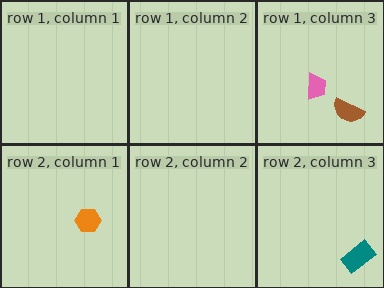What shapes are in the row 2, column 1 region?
The orange hexagon.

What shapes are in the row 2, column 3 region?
The teal rectangle.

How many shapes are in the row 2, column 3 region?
1.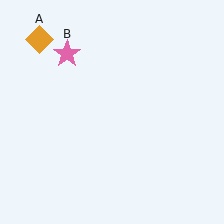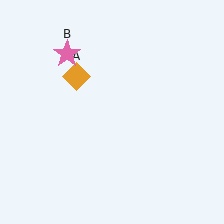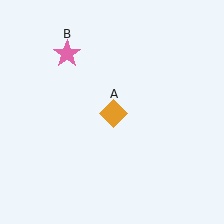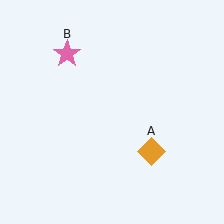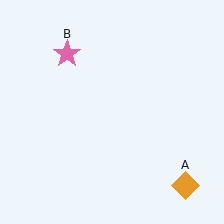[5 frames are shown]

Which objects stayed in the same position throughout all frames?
Pink star (object B) remained stationary.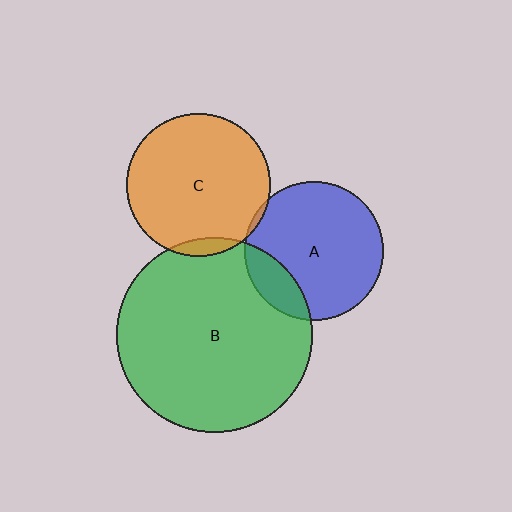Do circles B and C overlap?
Yes.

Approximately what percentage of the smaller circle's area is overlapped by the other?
Approximately 5%.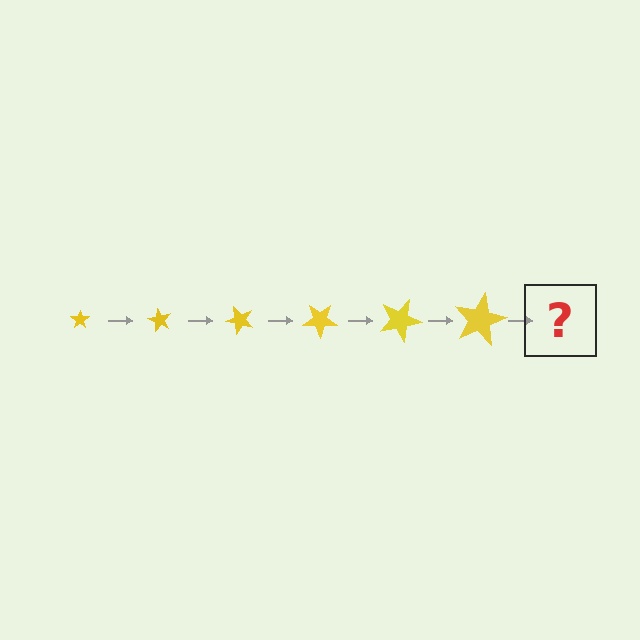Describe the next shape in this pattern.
It should be a star, larger than the previous one and rotated 360 degrees from the start.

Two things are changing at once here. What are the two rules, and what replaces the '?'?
The two rules are that the star grows larger each step and it rotates 60 degrees each step. The '?' should be a star, larger than the previous one and rotated 360 degrees from the start.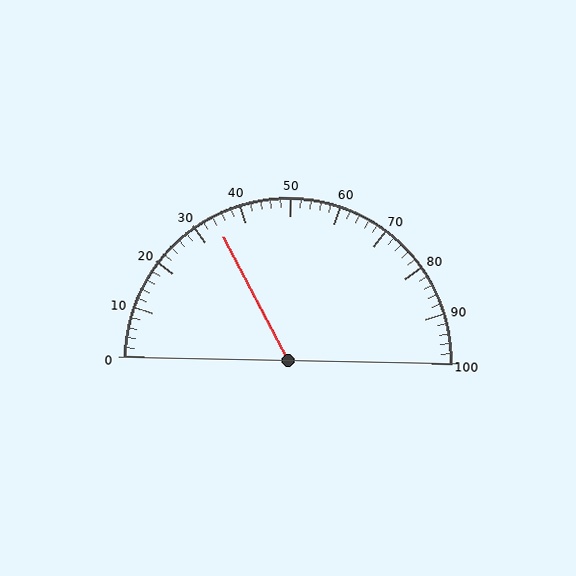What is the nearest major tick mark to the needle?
The nearest major tick mark is 30.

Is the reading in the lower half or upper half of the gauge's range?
The reading is in the lower half of the range (0 to 100).